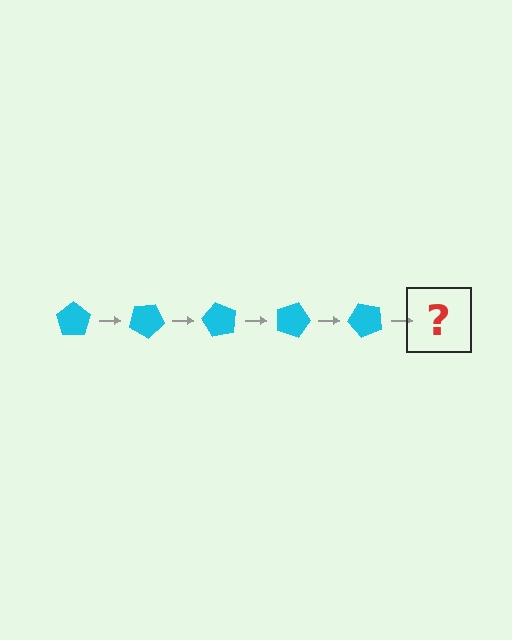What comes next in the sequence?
The next element should be a cyan pentagon rotated 150 degrees.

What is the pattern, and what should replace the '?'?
The pattern is that the pentagon rotates 30 degrees each step. The '?' should be a cyan pentagon rotated 150 degrees.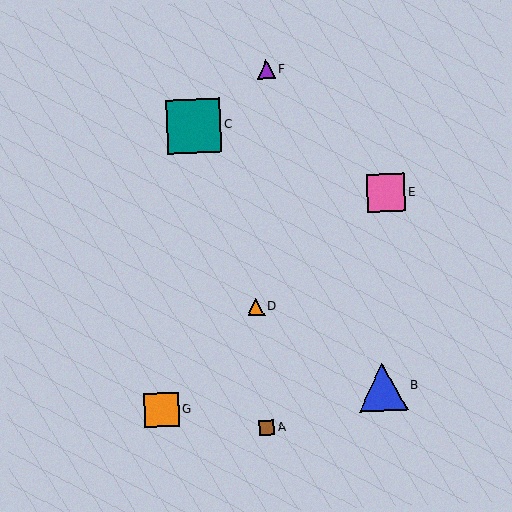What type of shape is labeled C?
Shape C is a teal square.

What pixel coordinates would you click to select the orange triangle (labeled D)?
Click at (256, 307) to select the orange triangle D.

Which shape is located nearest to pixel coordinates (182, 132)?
The teal square (labeled C) at (194, 126) is nearest to that location.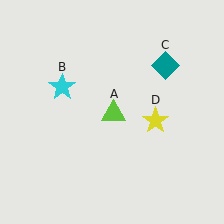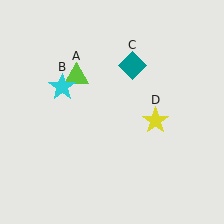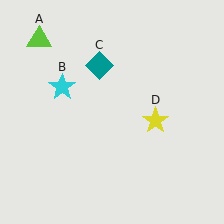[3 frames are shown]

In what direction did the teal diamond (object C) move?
The teal diamond (object C) moved left.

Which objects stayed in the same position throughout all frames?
Cyan star (object B) and yellow star (object D) remained stationary.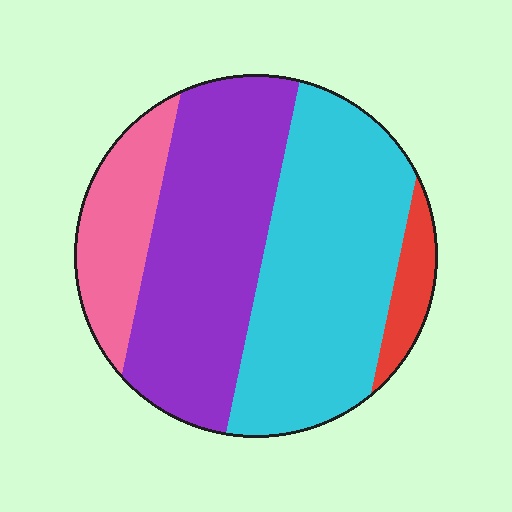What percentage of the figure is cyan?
Cyan covers around 40% of the figure.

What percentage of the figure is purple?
Purple takes up between a quarter and a half of the figure.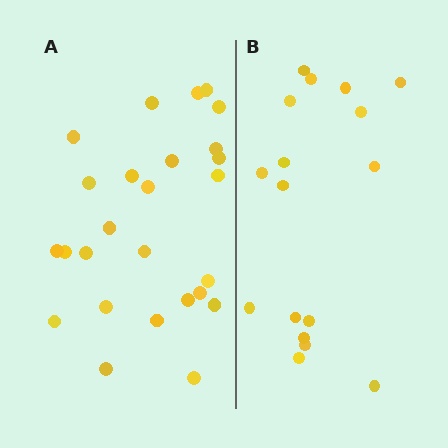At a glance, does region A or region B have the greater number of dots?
Region A (the left region) has more dots.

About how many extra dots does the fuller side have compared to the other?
Region A has roughly 8 or so more dots than region B.